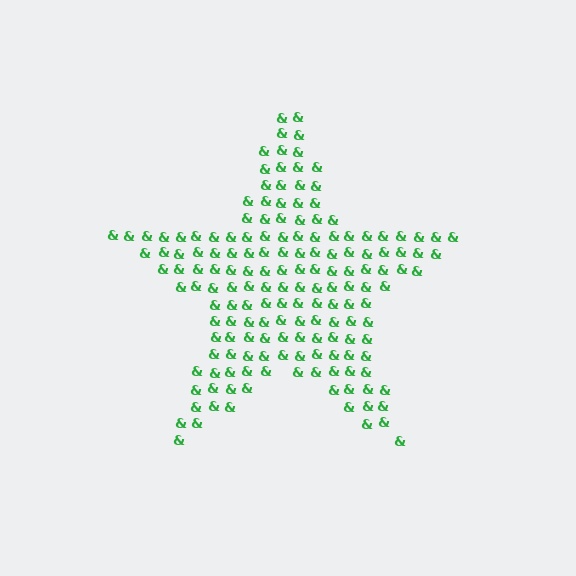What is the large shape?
The large shape is a star.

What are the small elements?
The small elements are ampersands.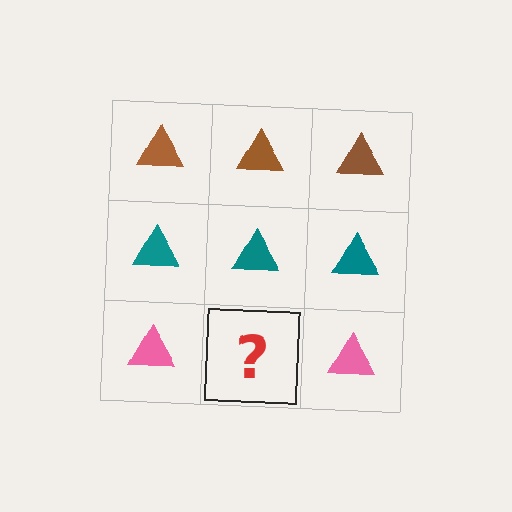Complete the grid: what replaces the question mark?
The question mark should be replaced with a pink triangle.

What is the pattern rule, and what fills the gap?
The rule is that each row has a consistent color. The gap should be filled with a pink triangle.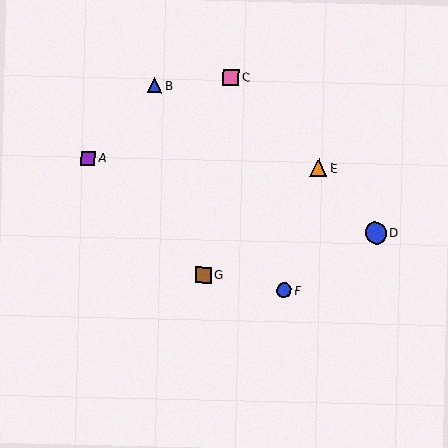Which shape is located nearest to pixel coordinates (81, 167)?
The purple square (labeled A) at (88, 158) is nearest to that location.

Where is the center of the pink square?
The center of the pink square is at (231, 77).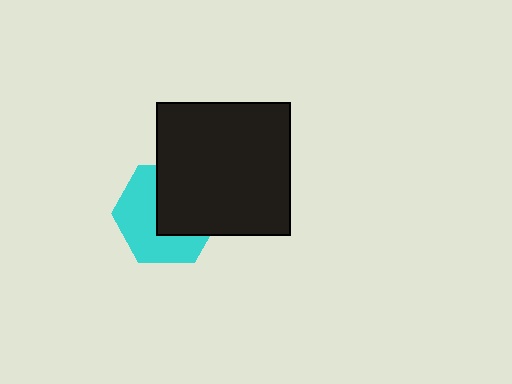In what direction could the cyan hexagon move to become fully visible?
The cyan hexagon could move toward the lower-left. That would shift it out from behind the black square entirely.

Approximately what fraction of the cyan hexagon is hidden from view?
Roughly 47% of the cyan hexagon is hidden behind the black square.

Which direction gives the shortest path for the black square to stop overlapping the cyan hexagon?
Moving toward the upper-right gives the shortest separation.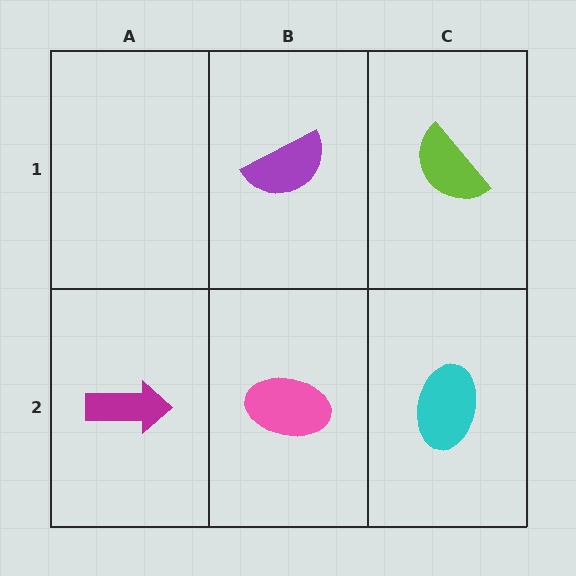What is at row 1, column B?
A purple semicircle.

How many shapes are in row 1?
2 shapes.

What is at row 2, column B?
A pink ellipse.